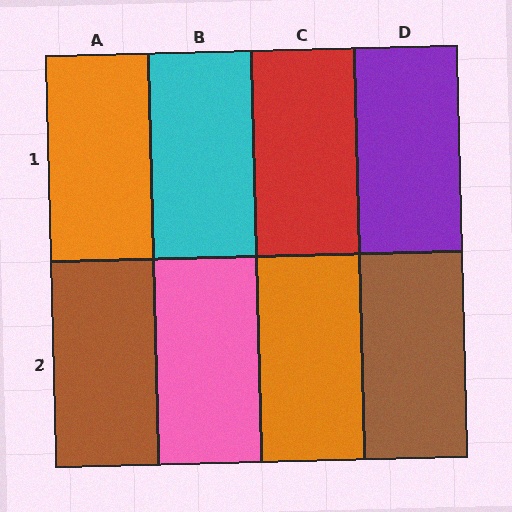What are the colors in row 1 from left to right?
Orange, cyan, red, purple.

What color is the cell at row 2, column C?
Orange.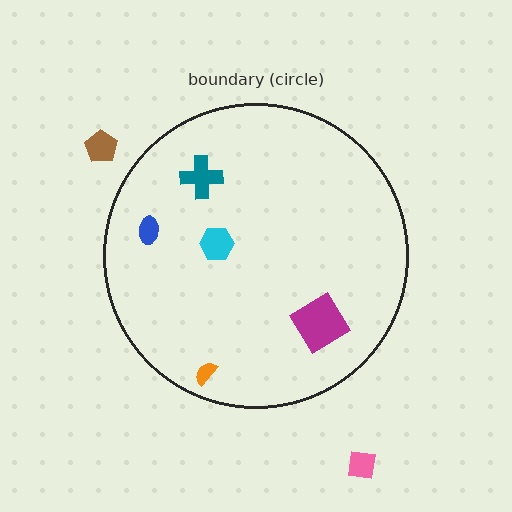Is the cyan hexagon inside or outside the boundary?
Inside.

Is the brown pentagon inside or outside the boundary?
Outside.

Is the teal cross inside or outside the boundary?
Inside.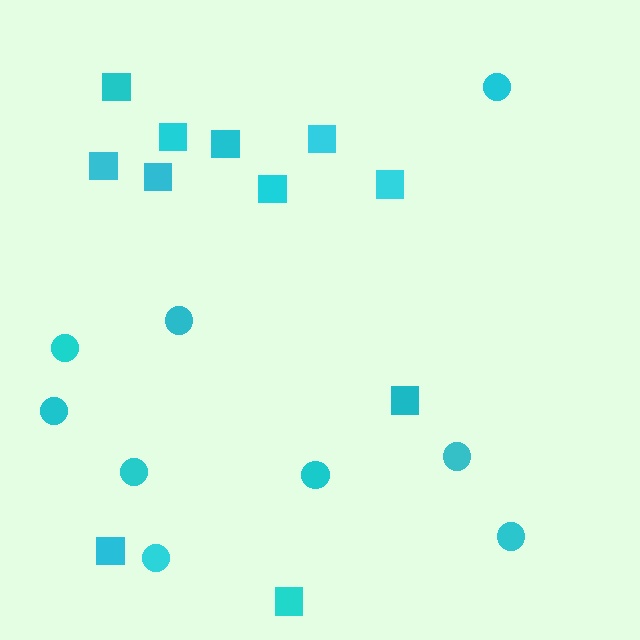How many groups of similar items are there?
There are 2 groups: one group of circles (9) and one group of squares (11).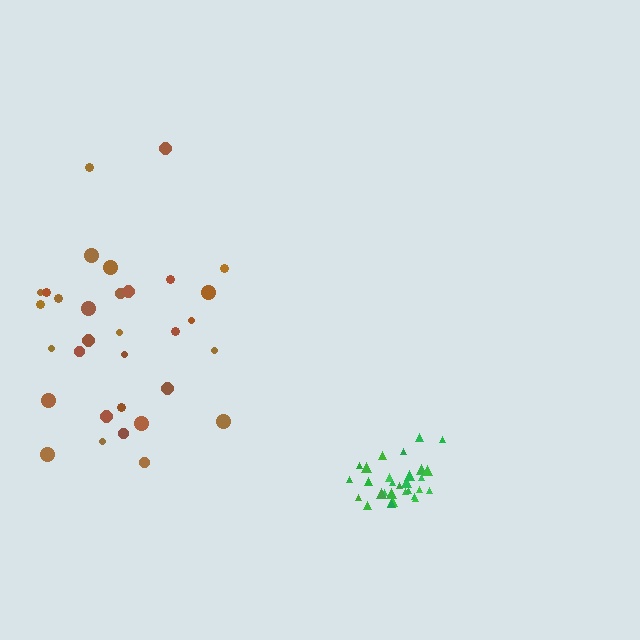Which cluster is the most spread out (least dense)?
Brown.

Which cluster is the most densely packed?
Green.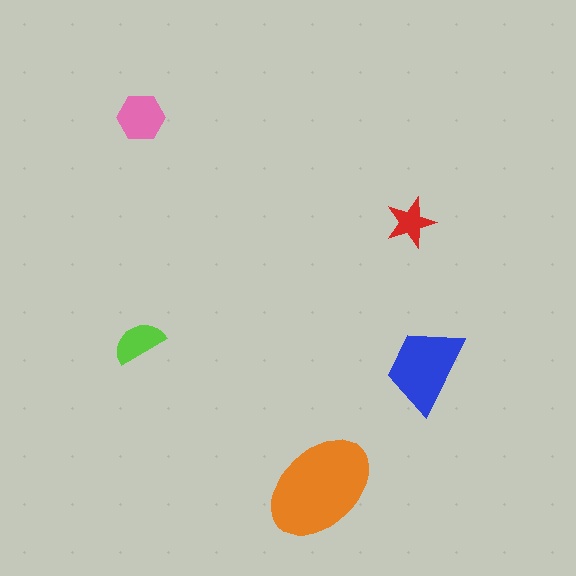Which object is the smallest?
The red star.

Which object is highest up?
The pink hexagon is topmost.